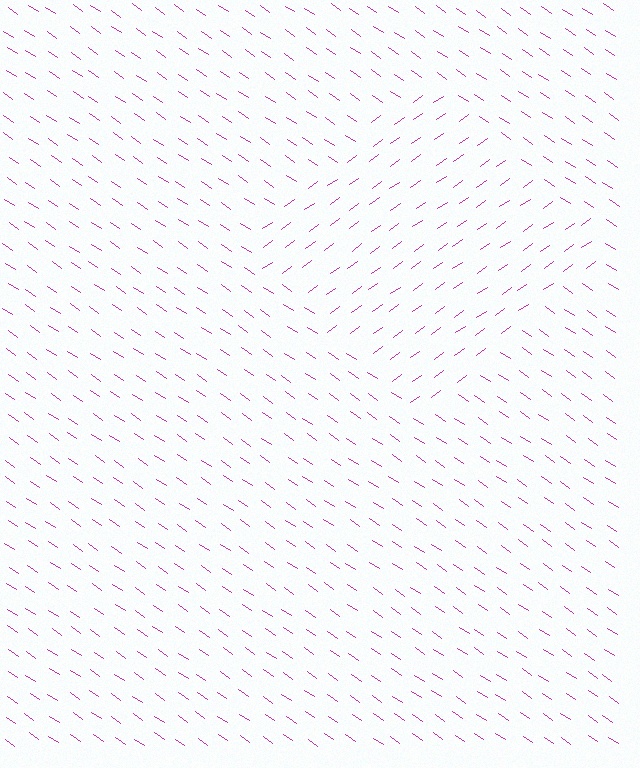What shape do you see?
I see a diamond.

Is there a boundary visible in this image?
Yes, there is a texture boundary formed by a change in line orientation.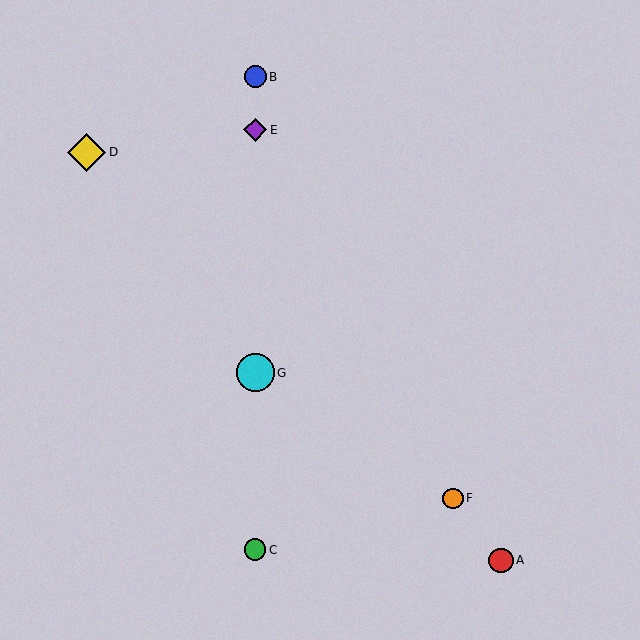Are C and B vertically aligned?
Yes, both are at x≈255.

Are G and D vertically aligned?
No, G is at x≈255 and D is at x≈87.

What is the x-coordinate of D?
Object D is at x≈87.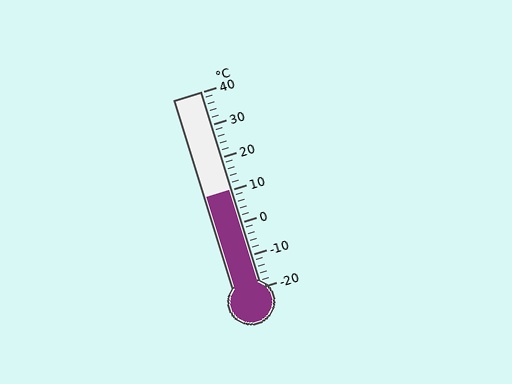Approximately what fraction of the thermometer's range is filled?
The thermometer is filled to approximately 50% of its range.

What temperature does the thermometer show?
The thermometer shows approximately 10°C.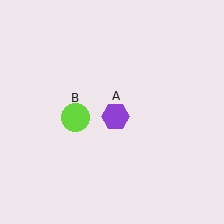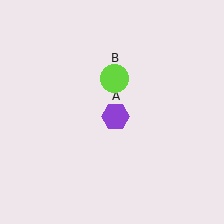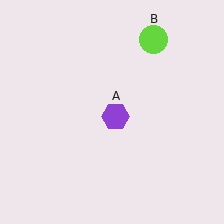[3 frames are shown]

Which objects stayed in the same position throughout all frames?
Purple hexagon (object A) remained stationary.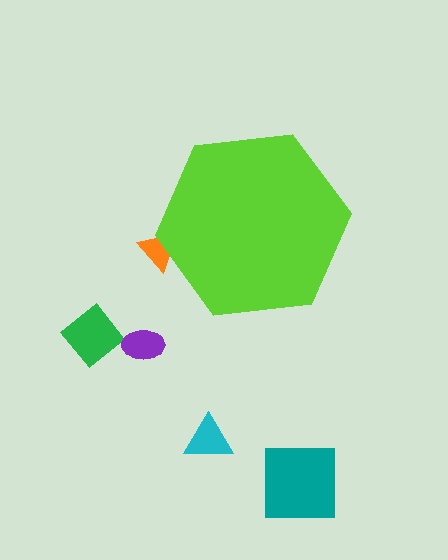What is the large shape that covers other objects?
A lime hexagon.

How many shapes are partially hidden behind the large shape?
1 shape is partially hidden.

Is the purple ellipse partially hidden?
No, the purple ellipse is fully visible.